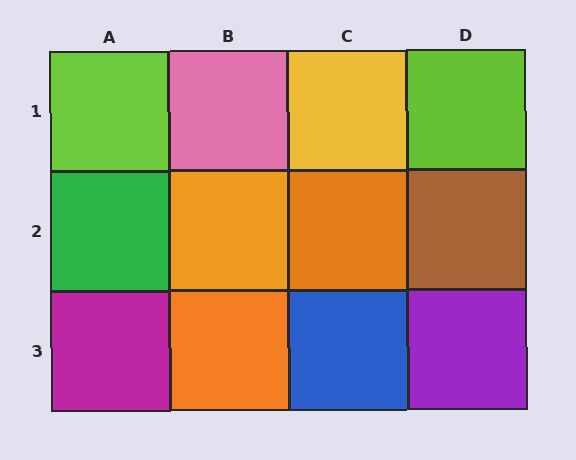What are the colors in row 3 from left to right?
Magenta, orange, blue, purple.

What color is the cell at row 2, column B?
Orange.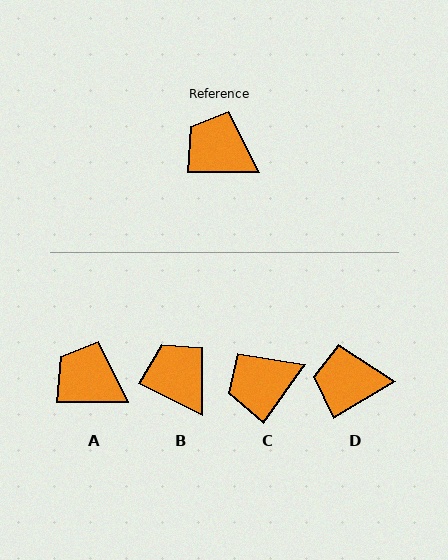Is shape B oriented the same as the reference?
No, it is off by about 27 degrees.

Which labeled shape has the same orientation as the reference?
A.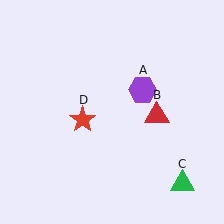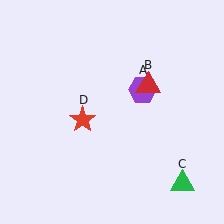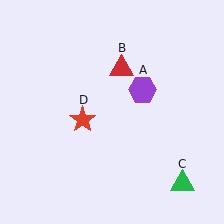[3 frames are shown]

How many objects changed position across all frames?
1 object changed position: red triangle (object B).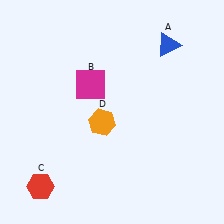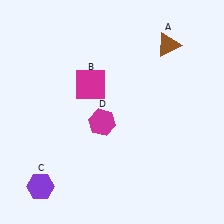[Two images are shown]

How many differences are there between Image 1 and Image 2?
There are 3 differences between the two images.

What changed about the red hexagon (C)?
In Image 1, C is red. In Image 2, it changed to purple.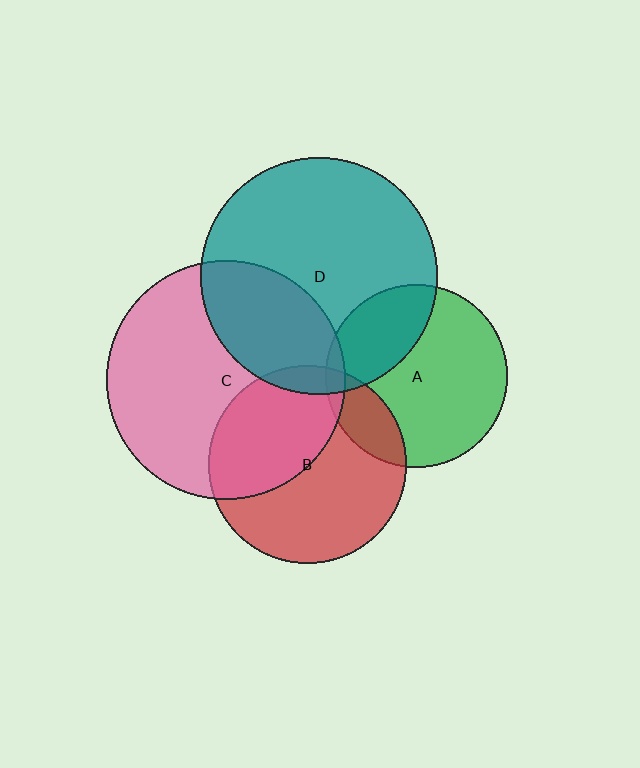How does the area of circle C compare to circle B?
Approximately 1.4 times.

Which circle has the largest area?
Circle C (pink).